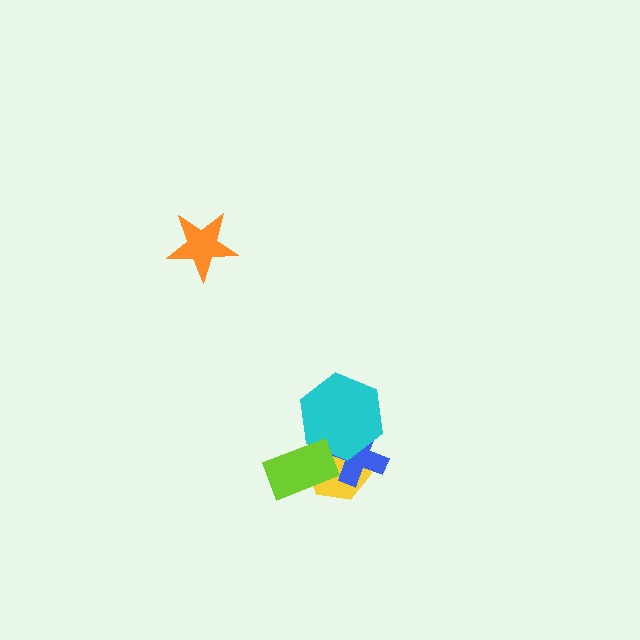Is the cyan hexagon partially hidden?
Yes, it is partially covered by another shape.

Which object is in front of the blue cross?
The cyan hexagon is in front of the blue cross.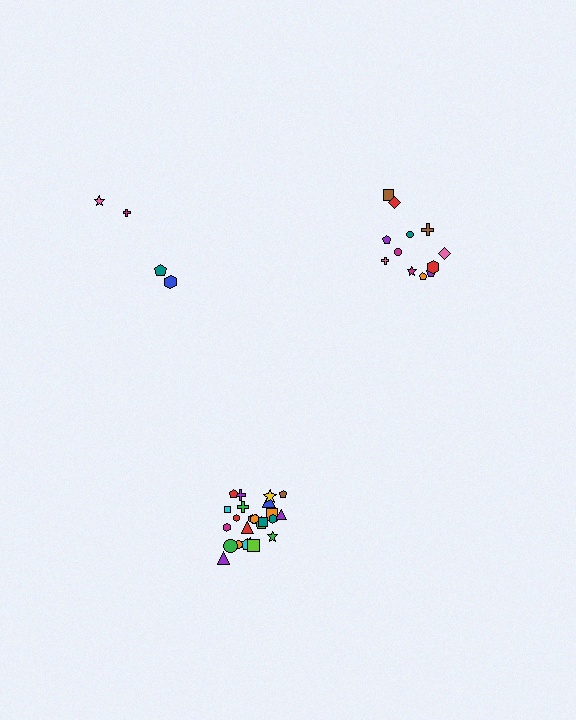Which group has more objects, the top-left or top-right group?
The top-right group.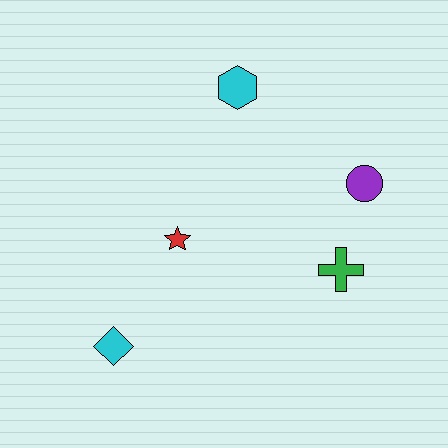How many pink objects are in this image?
There are no pink objects.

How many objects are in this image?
There are 5 objects.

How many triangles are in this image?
There are no triangles.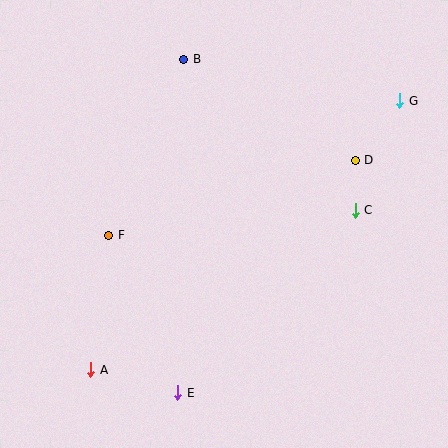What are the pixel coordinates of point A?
Point A is at (91, 370).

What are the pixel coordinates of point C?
Point C is at (355, 210).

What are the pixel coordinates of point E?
Point E is at (178, 393).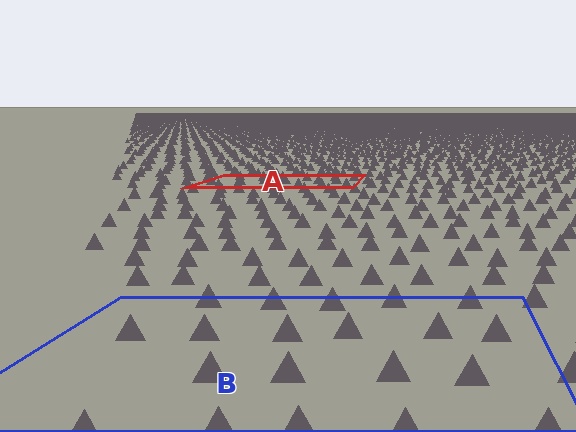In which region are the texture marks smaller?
The texture marks are smaller in region A, because it is farther away.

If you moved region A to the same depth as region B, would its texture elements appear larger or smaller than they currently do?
They would appear larger. At a closer depth, the same texture elements are projected at a bigger on-screen size.